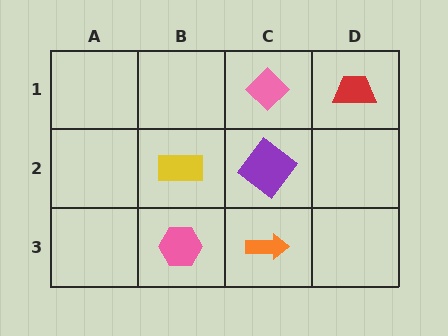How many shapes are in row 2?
2 shapes.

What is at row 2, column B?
A yellow rectangle.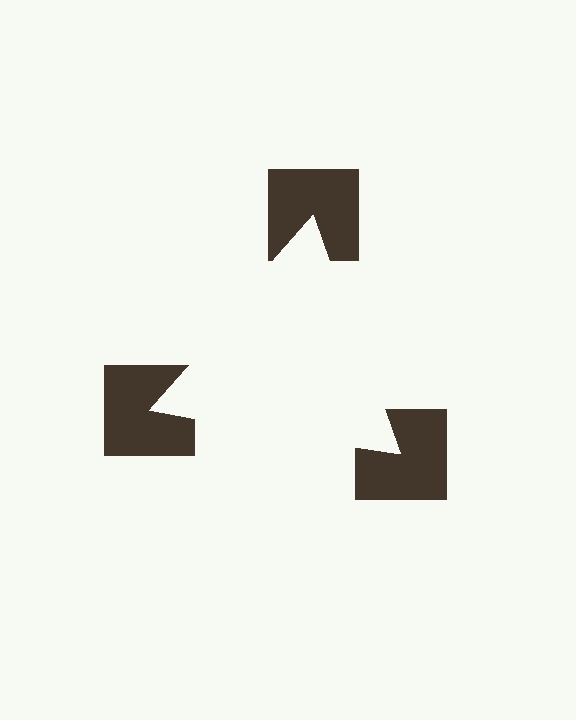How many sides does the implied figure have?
3 sides.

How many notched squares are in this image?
There are 3 — one at each vertex of the illusory triangle.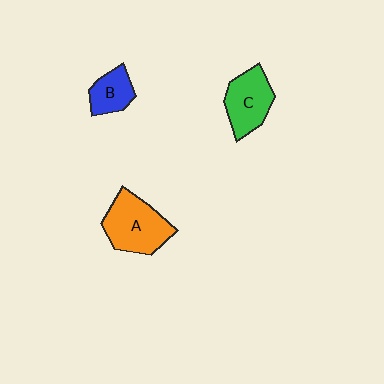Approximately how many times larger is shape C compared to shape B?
Approximately 1.5 times.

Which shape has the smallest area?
Shape B (blue).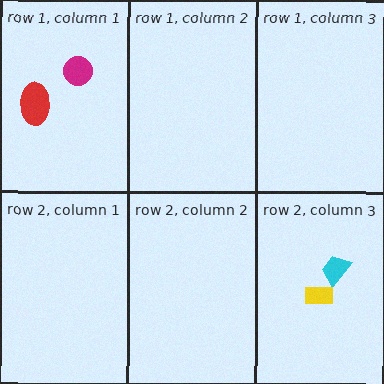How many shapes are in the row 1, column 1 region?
2.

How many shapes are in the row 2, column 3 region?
2.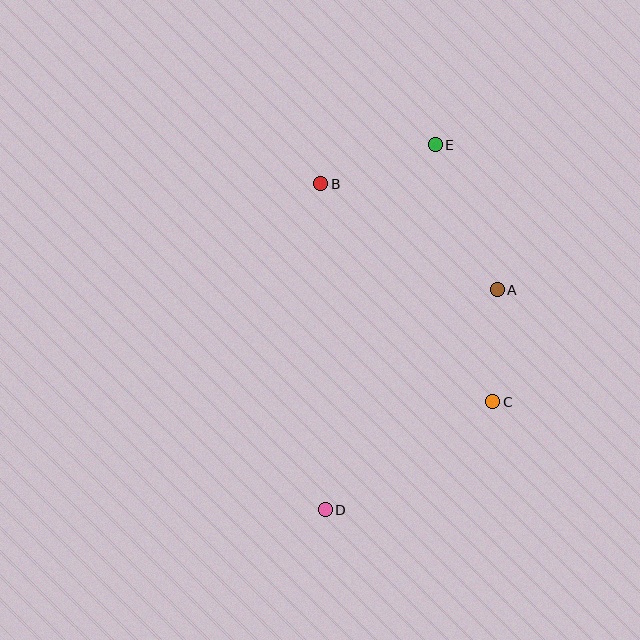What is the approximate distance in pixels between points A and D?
The distance between A and D is approximately 279 pixels.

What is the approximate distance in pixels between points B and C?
The distance between B and C is approximately 278 pixels.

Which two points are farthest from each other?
Points D and E are farthest from each other.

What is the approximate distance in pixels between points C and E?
The distance between C and E is approximately 264 pixels.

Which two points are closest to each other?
Points A and C are closest to each other.